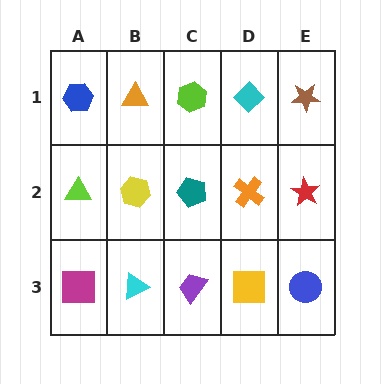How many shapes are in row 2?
5 shapes.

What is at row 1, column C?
A lime hexagon.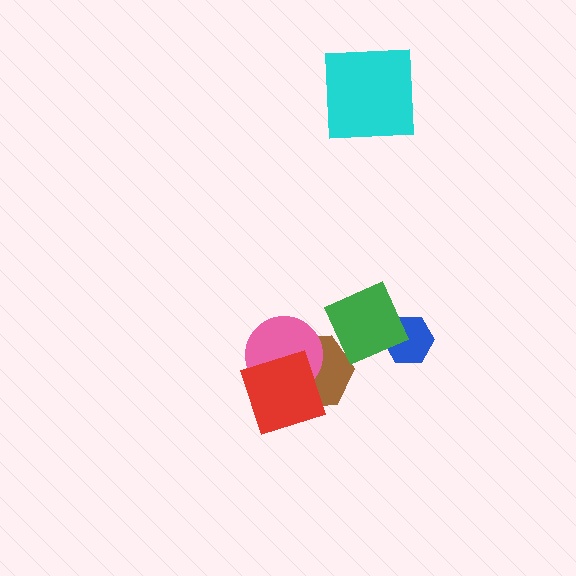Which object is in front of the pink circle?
The red diamond is in front of the pink circle.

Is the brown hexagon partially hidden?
Yes, it is partially covered by another shape.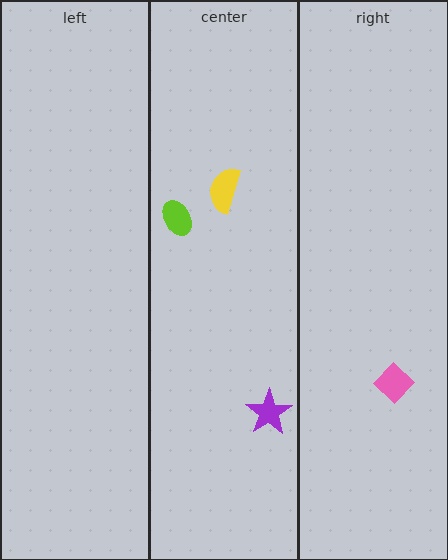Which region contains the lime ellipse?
The center region.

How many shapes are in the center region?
3.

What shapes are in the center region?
The yellow semicircle, the purple star, the lime ellipse.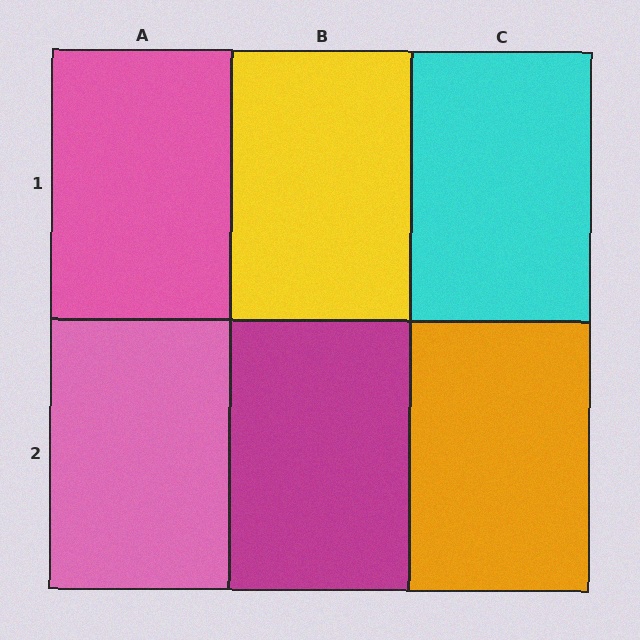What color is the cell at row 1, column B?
Yellow.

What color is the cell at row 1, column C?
Cyan.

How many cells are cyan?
1 cell is cyan.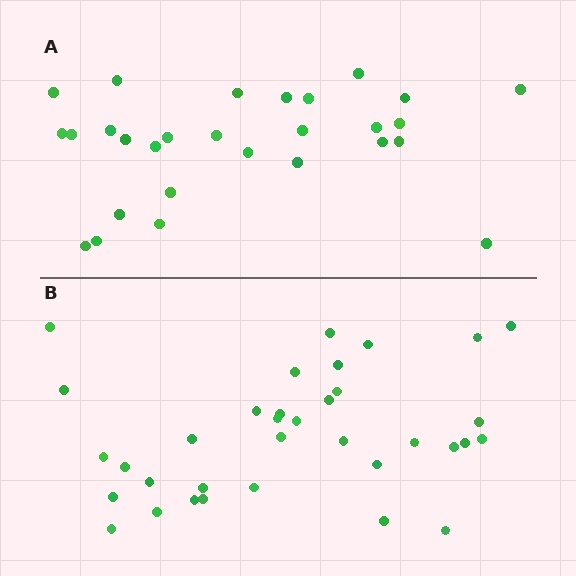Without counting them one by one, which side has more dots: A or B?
Region B (the bottom region) has more dots.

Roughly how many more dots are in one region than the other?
Region B has roughly 8 or so more dots than region A.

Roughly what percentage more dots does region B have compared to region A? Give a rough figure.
About 25% more.